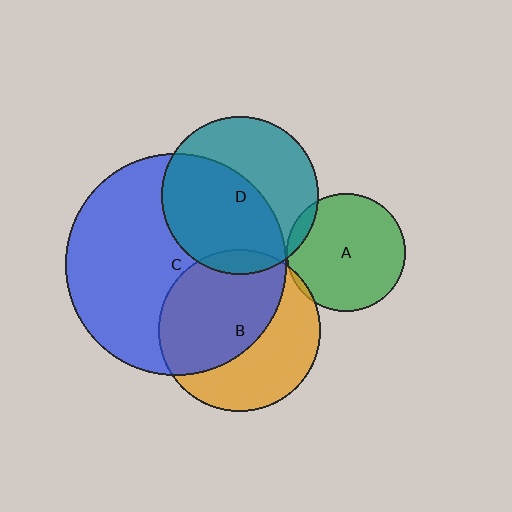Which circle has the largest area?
Circle C (blue).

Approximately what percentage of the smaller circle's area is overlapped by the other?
Approximately 55%.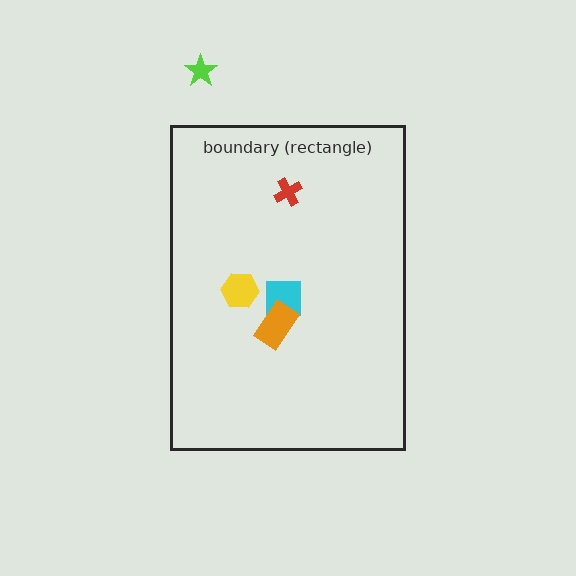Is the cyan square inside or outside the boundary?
Inside.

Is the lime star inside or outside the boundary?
Outside.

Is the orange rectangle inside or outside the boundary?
Inside.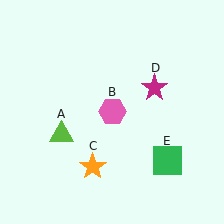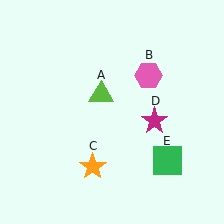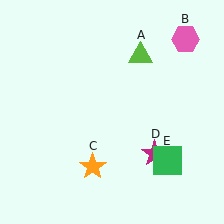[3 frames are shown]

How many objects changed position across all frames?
3 objects changed position: lime triangle (object A), pink hexagon (object B), magenta star (object D).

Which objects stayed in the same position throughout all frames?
Orange star (object C) and green square (object E) remained stationary.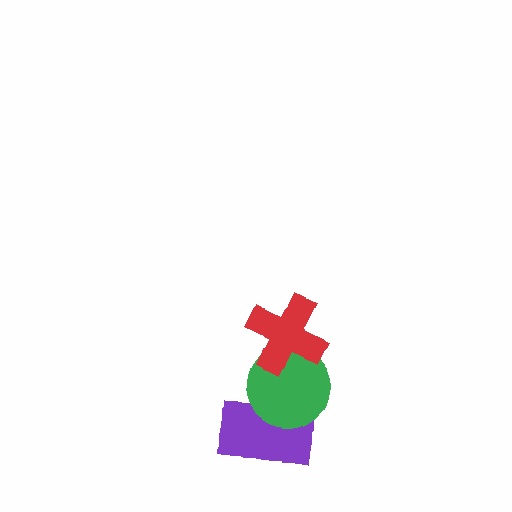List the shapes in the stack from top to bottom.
From top to bottom: the red cross, the green circle, the purple rectangle.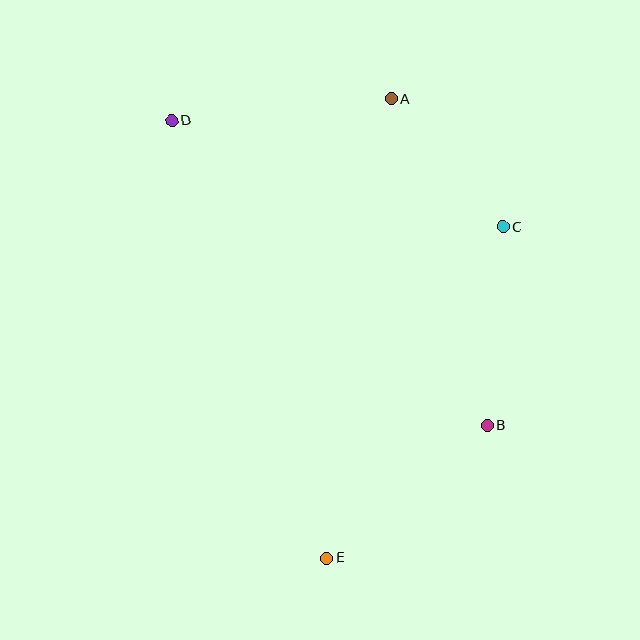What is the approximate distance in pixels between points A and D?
The distance between A and D is approximately 220 pixels.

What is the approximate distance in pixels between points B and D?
The distance between B and D is approximately 439 pixels.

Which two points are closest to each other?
Points A and C are closest to each other.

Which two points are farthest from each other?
Points D and E are farthest from each other.